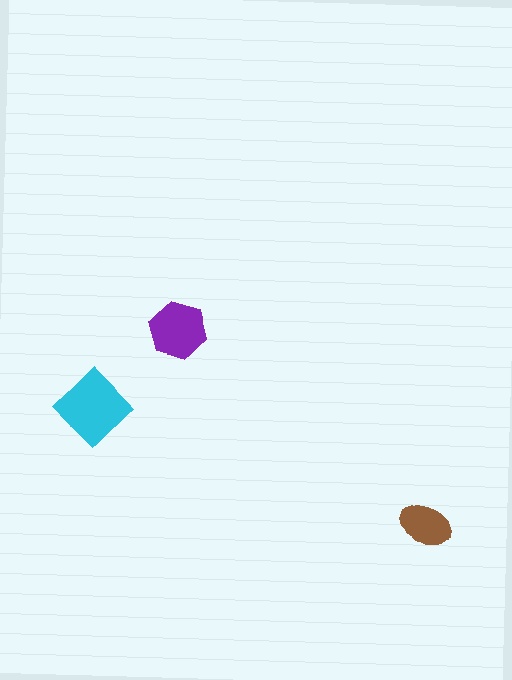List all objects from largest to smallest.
The cyan diamond, the purple hexagon, the brown ellipse.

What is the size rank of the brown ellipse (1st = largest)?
3rd.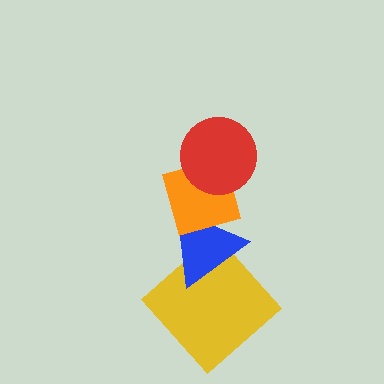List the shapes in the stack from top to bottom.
From top to bottom: the red circle, the orange diamond, the blue triangle, the yellow diamond.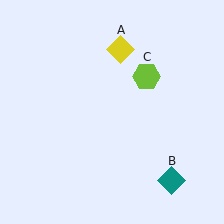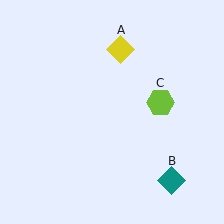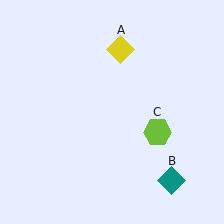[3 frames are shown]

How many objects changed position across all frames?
1 object changed position: lime hexagon (object C).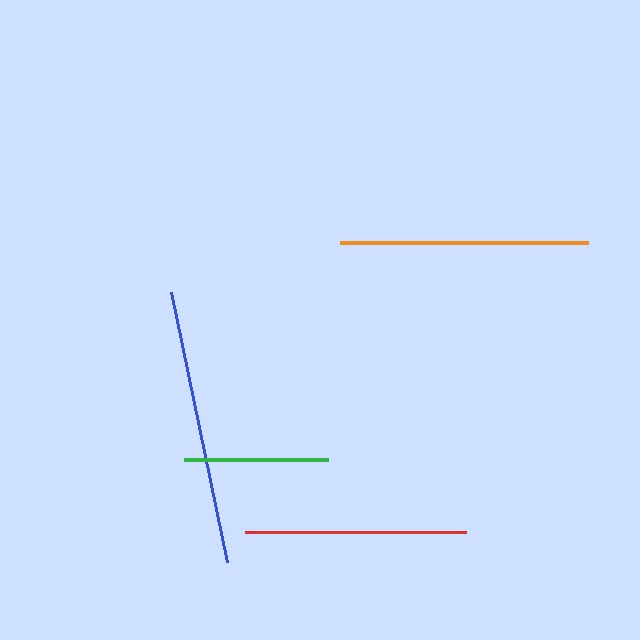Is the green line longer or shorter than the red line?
The red line is longer than the green line.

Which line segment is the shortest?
The green line is the shortest at approximately 144 pixels.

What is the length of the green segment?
The green segment is approximately 144 pixels long.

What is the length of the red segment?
The red segment is approximately 221 pixels long.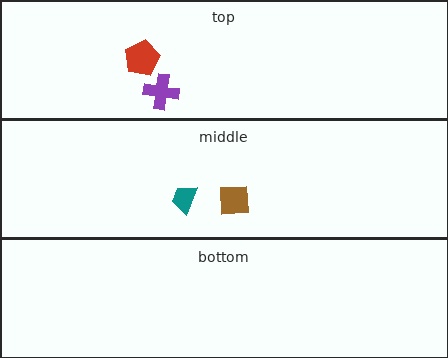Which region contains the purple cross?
The top region.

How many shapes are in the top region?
2.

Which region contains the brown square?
The middle region.